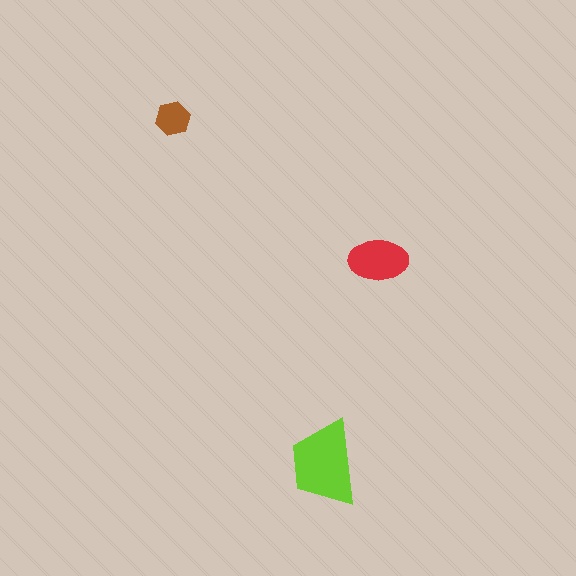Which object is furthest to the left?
The brown hexagon is leftmost.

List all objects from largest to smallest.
The lime trapezoid, the red ellipse, the brown hexagon.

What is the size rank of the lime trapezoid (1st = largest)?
1st.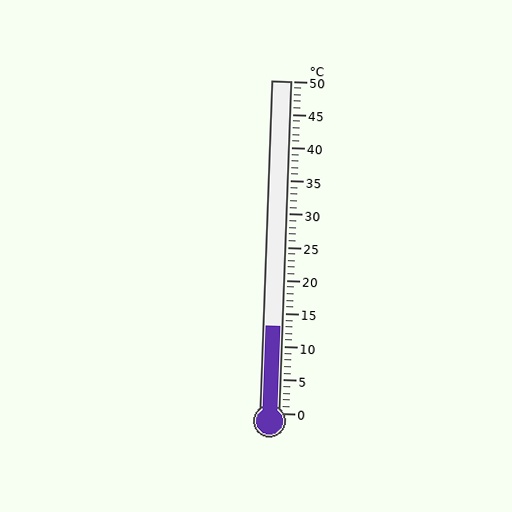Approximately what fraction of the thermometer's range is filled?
The thermometer is filled to approximately 25% of its range.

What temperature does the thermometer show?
The thermometer shows approximately 13°C.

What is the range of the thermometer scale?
The thermometer scale ranges from 0°C to 50°C.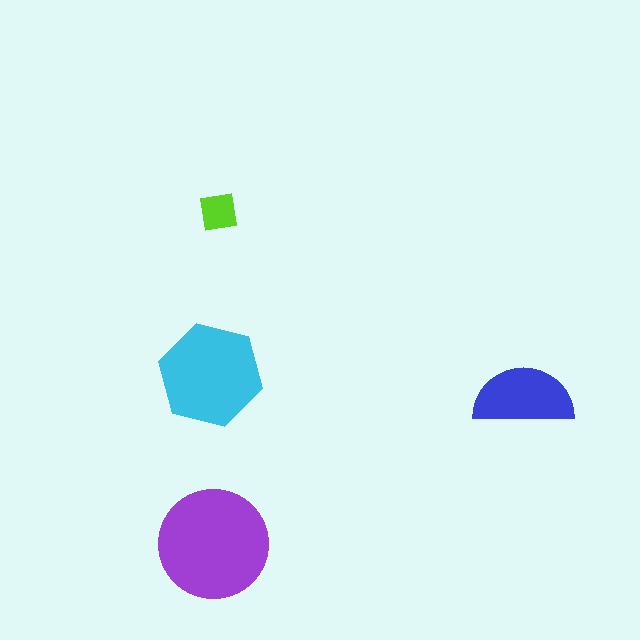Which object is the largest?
The purple circle.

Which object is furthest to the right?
The blue semicircle is rightmost.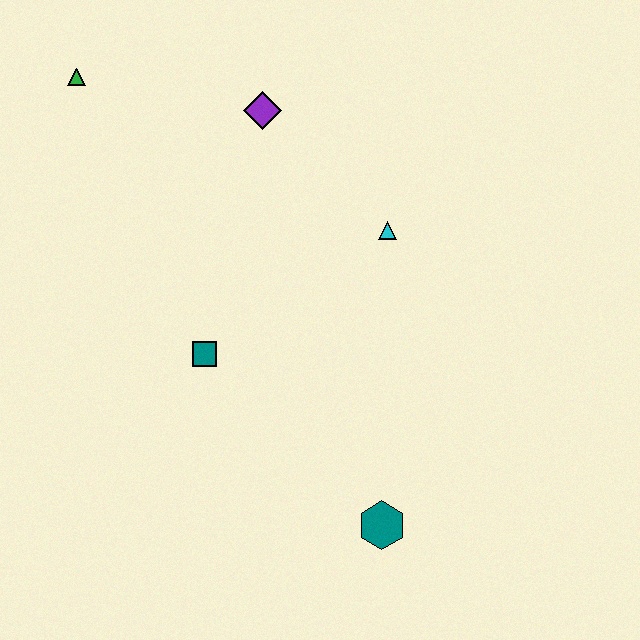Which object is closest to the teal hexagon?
The teal square is closest to the teal hexagon.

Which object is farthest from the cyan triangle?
The green triangle is farthest from the cyan triangle.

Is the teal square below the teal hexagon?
No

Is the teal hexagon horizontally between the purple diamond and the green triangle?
No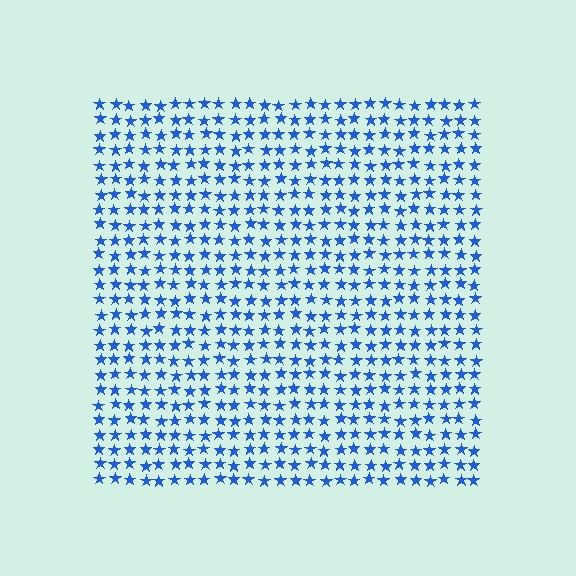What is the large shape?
The large shape is a square.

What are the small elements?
The small elements are stars.